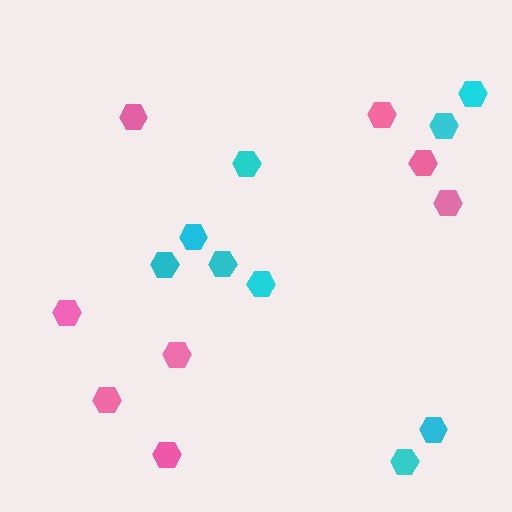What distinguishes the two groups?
There are 2 groups: one group of cyan hexagons (9) and one group of pink hexagons (8).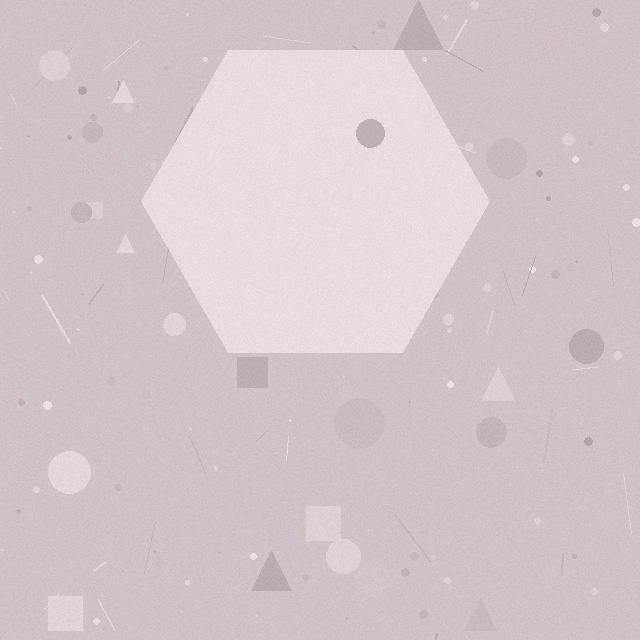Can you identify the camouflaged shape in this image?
The camouflaged shape is a hexagon.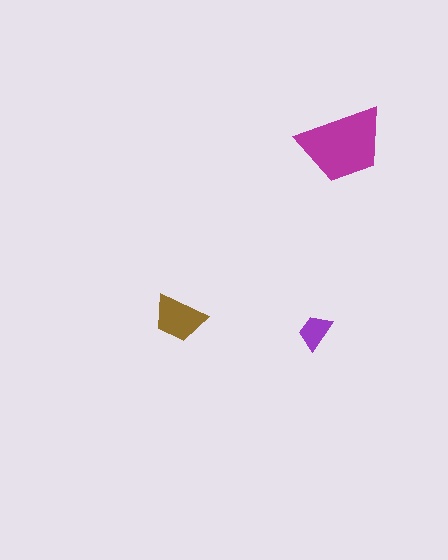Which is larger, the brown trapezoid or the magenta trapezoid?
The magenta one.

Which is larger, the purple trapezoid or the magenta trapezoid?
The magenta one.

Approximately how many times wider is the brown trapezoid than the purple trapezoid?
About 1.5 times wider.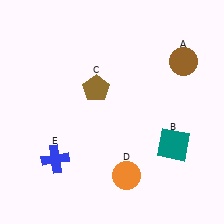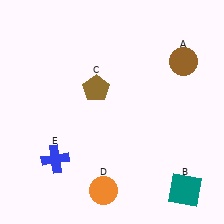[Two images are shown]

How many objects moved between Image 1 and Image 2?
2 objects moved between the two images.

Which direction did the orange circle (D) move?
The orange circle (D) moved left.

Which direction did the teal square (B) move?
The teal square (B) moved down.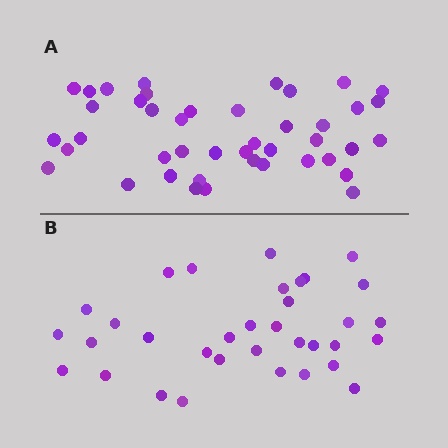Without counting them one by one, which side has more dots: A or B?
Region A (the top region) has more dots.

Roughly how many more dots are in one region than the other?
Region A has roughly 8 or so more dots than region B.